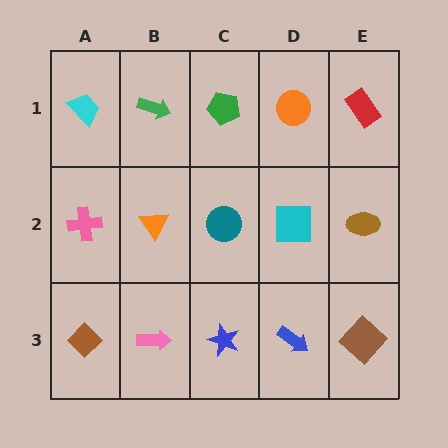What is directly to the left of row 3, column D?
A blue star.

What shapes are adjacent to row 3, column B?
An orange triangle (row 2, column B), a brown diamond (row 3, column A), a blue star (row 3, column C).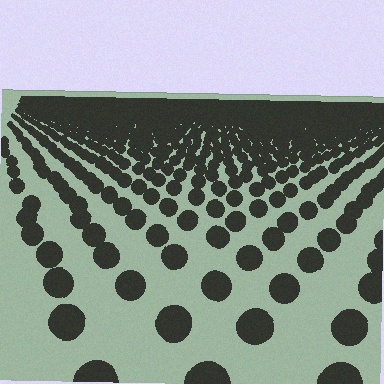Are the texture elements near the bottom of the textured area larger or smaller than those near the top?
Larger. Near the bottom, elements are closer to the viewer and appear at a bigger on-screen size.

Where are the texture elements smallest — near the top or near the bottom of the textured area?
Near the top.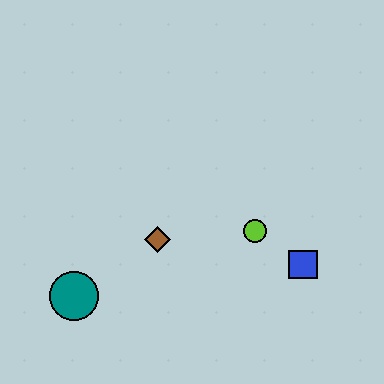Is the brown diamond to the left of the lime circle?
Yes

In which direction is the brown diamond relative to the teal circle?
The brown diamond is to the right of the teal circle.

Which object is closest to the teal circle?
The brown diamond is closest to the teal circle.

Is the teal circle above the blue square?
No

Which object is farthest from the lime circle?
The teal circle is farthest from the lime circle.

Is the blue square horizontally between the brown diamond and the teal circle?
No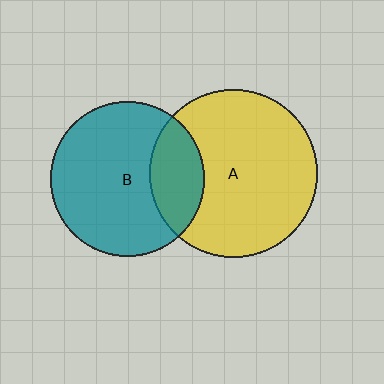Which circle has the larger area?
Circle A (yellow).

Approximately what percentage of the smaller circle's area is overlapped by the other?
Approximately 25%.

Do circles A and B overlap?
Yes.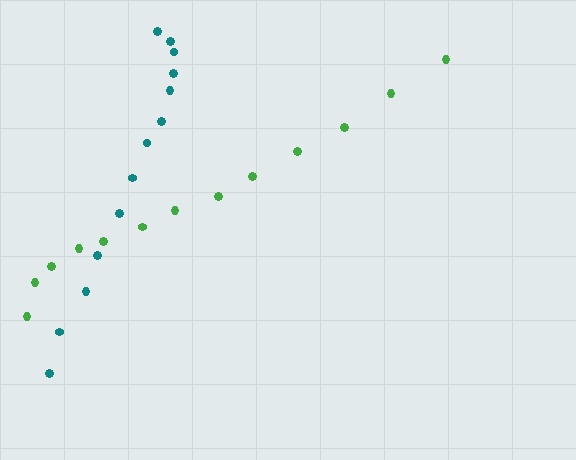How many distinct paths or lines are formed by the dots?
There are 2 distinct paths.